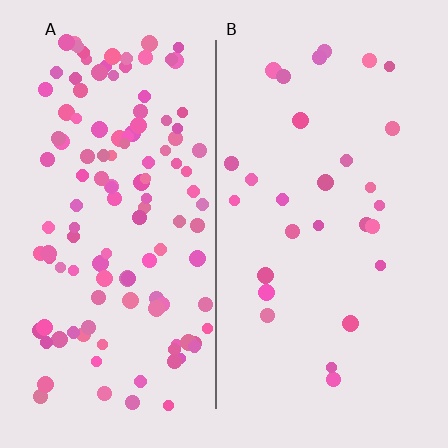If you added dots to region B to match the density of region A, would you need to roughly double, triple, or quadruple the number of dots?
Approximately quadruple.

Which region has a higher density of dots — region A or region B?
A (the left).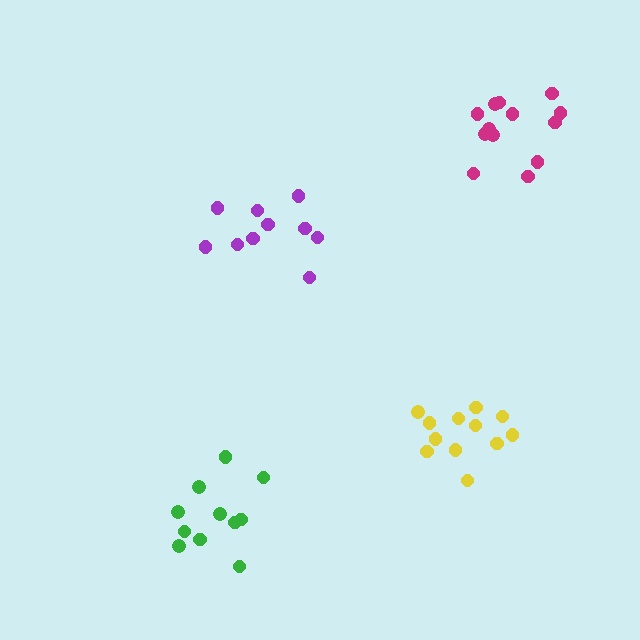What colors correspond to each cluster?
The clusters are colored: yellow, purple, magenta, green.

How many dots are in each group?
Group 1: 12 dots, Group 2: 10 dots, Group 3: 13 dots, Group 4: 11 dots (46 total).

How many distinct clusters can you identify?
There are 4 distinct clusters.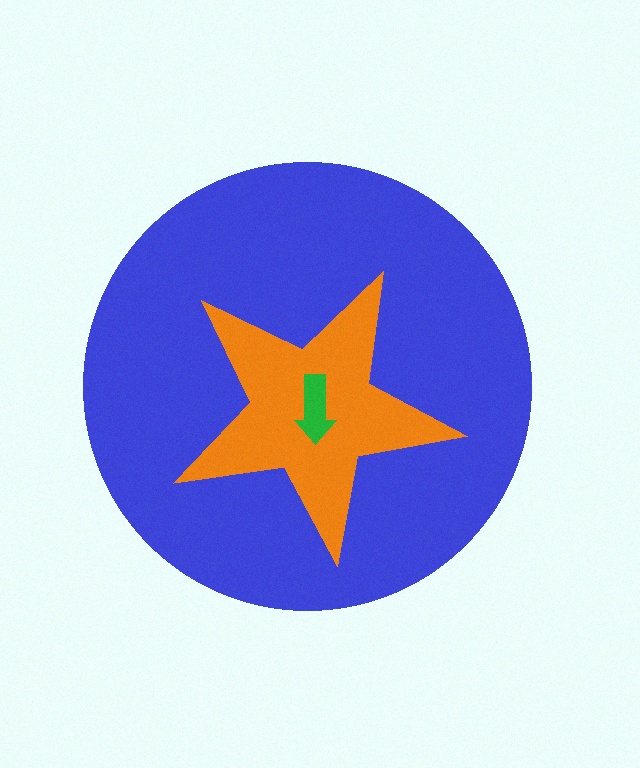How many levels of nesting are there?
3.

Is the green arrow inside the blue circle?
Yes.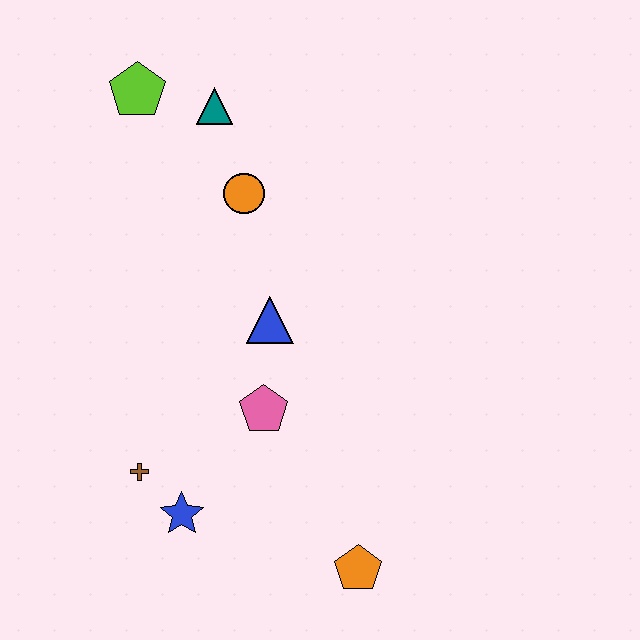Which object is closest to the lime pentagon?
The teal triangle is closest to the lime pentagon.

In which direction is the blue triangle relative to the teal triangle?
The blue triangle is below the teal triangle.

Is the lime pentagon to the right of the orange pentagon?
No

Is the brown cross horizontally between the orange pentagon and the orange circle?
No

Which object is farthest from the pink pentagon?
The lime pentagon is farthest from the pink pentagon.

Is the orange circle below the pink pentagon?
No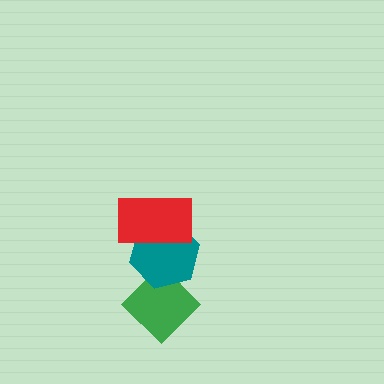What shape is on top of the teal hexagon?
The red rectangle is on top of the teal hexagon.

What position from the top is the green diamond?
The green diamond is 3rd from the top.